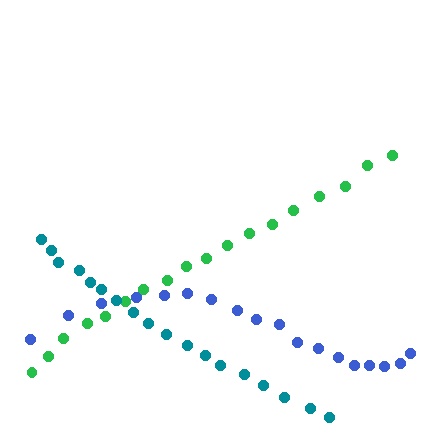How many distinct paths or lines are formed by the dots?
There are 3 distinct paths.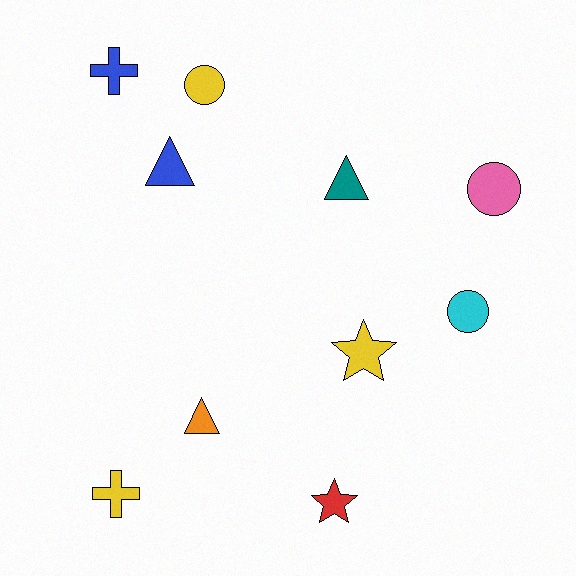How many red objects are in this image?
There is 1 red object.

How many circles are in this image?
There are 3 circles.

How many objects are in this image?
There are 10 objects.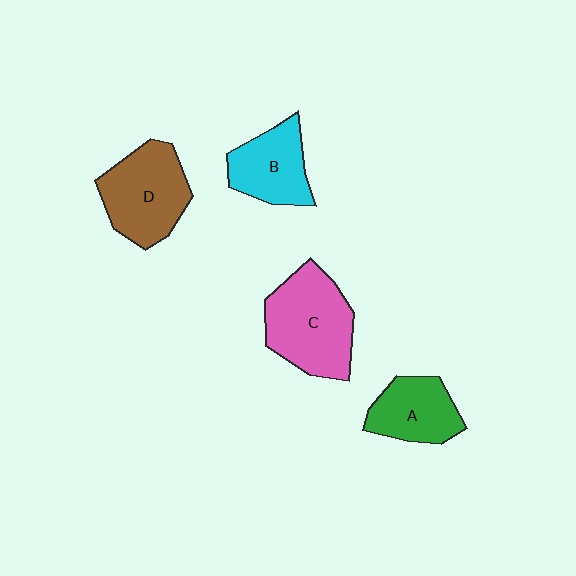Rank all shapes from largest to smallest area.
From largest to smallest: C (pink), D (brown), B (cyan), A (green).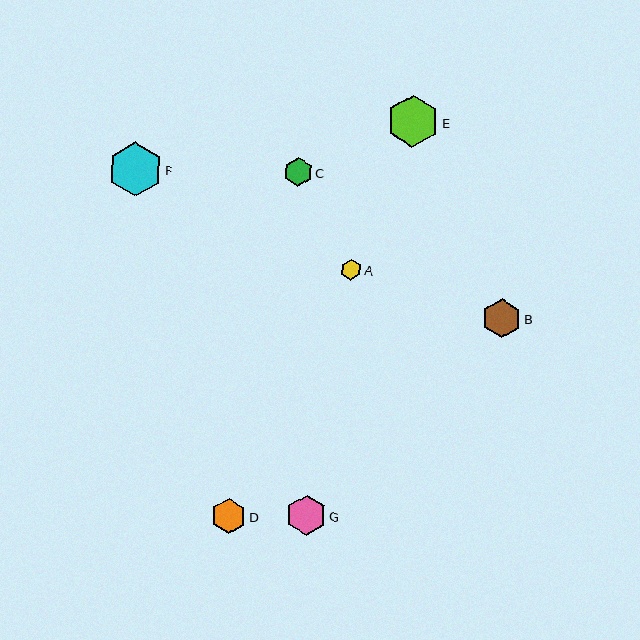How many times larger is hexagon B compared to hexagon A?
Hexagon B is approximately 1.8 times the size of hexagon A.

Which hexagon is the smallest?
Hexagon A is the smallest with a size of approximately 21 pixels.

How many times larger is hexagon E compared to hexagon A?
Hexagon E is approximately 2.5 times the size of hexagon A.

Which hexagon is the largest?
Hexagon F is the largest with a size of approximately 54 pixels.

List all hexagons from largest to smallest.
From largest to smallest: F, E, G, B, D, C, A.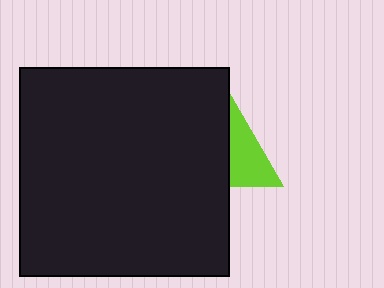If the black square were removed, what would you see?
You would see the complete lime triangle.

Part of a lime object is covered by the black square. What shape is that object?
It is a triangle.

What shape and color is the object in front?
The object in front is a black square.